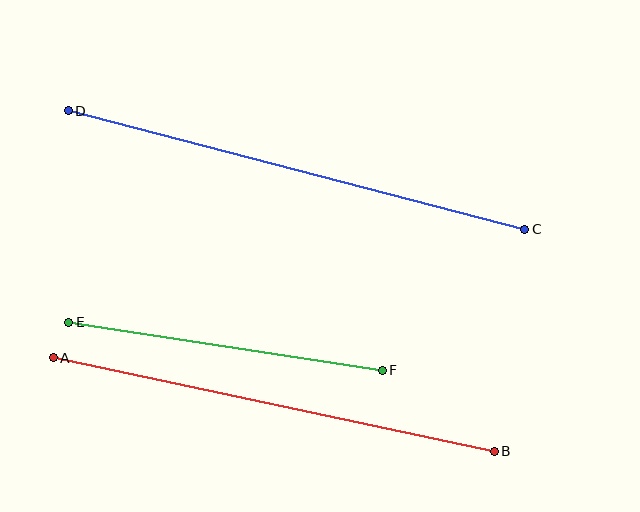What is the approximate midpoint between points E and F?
The midpoint is at approximately (225, 346) pixels.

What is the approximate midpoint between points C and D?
The midpoint is at approximately (296, 170) pixels.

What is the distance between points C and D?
The distance is approximately 472 pixels.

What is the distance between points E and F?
The distance is approximately 317 pixels.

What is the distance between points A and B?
The distance is approximately 451 pixels.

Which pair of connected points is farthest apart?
Points C and D are farthest apart.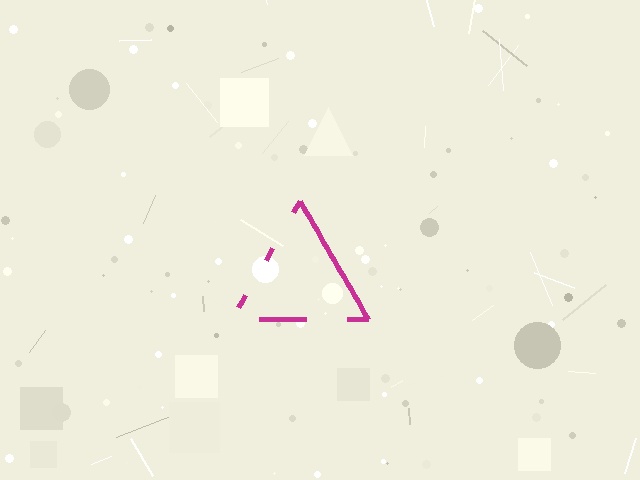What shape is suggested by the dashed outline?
The dashed outline suggests a triangle.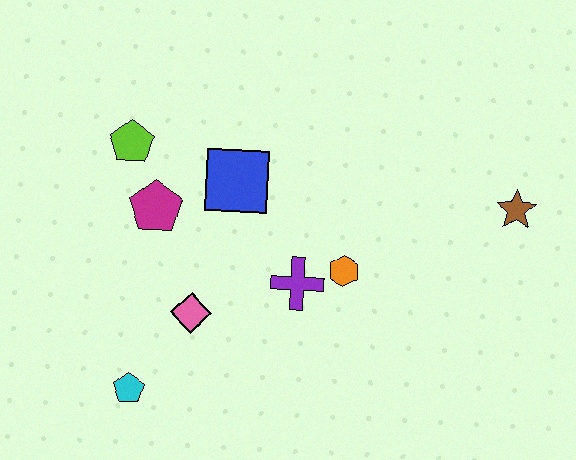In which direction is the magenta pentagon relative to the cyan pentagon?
The magenta pentagon is above the cyan pentagon.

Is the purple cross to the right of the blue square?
Yes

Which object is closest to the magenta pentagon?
The lime pentagon is closest to the magenta pentagon.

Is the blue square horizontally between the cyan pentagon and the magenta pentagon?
No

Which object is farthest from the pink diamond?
The brown star is farthest from the pink diamond.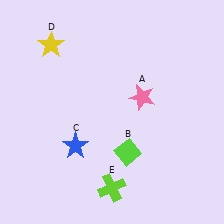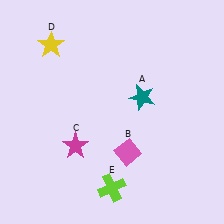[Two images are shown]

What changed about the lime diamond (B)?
In Image 1, B is lime. In Image 2, it changed to pink.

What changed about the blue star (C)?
In Image 1, C is blue. In Image 2, it changed to magenta.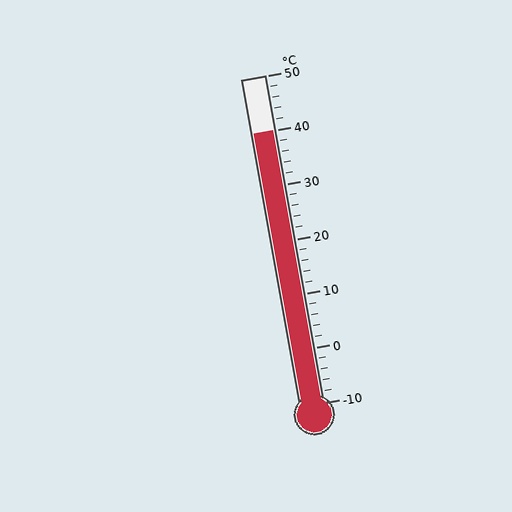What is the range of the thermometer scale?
The thermometer scale ranges from -10°C to 50°C.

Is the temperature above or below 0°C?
The temperature is above 0°C.